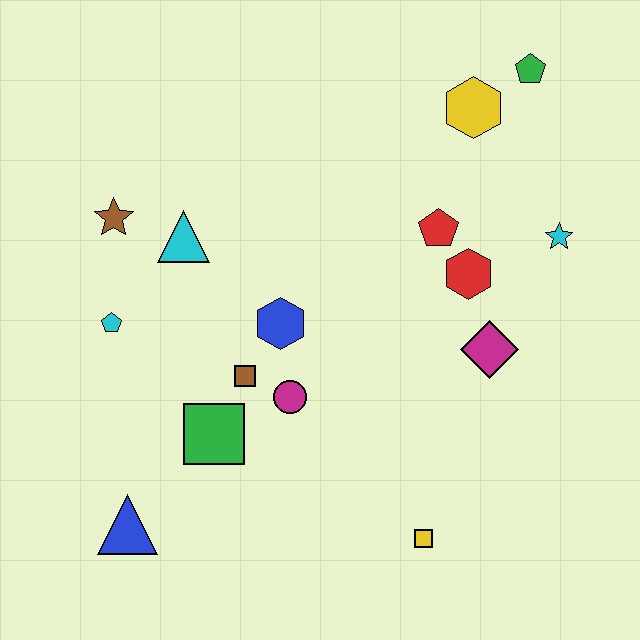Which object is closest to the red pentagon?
The red hexagon is closest to the red pentagon.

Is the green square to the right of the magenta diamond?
No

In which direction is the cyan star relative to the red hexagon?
The cyan star is to the right of the red hexagon.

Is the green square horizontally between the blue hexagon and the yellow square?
No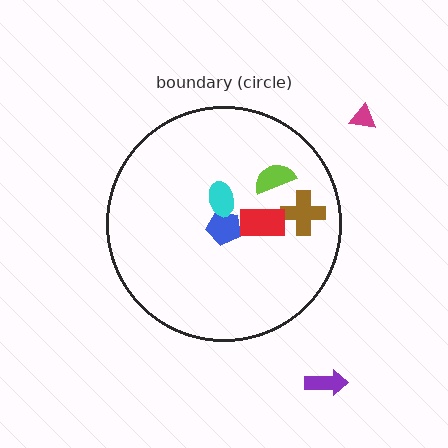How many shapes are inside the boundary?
5 inside, 2 outside.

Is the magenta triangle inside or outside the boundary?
Outside.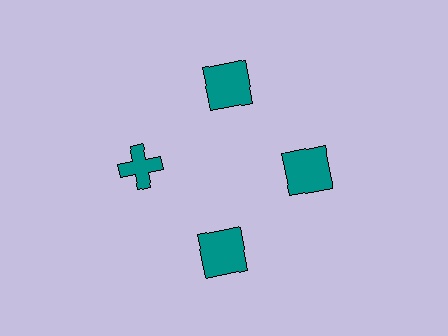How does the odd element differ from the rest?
It has a different shape: cross instead of square.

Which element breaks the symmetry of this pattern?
The teal cross at roughly the 9 o'clock position breaks the symmetry. All other shapes are teal squares.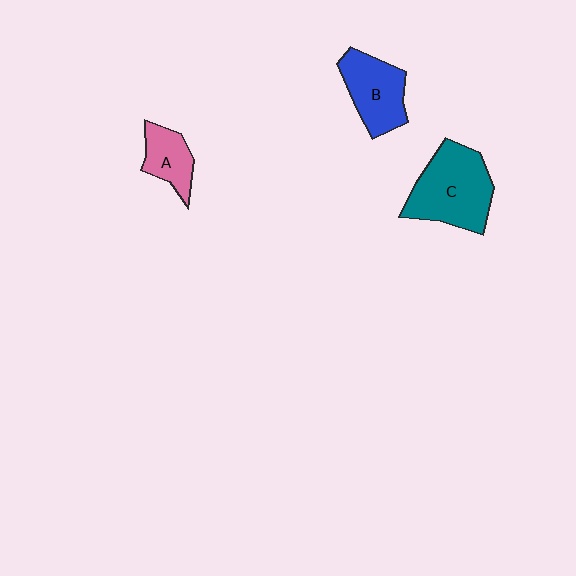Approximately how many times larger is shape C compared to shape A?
Approximately 2.1 times.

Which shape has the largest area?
Shape C (teal).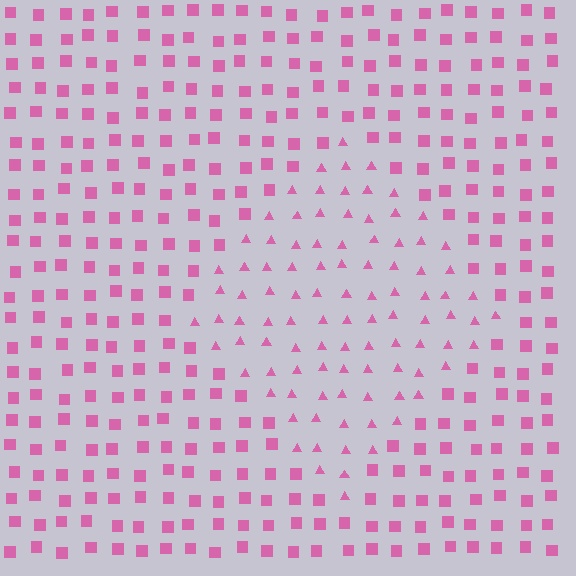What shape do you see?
I see a diamond.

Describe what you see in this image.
The image is filled with small pink elements arranged in a uniform grid. A diamond-shaped region contains triangles, while the surrounding area contains squares. The boundary is defined purely by the change in element shape.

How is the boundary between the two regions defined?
The boundary is defined by a change in element shape: triangles inside vs. squares outside. All elements share the same color and spacing.